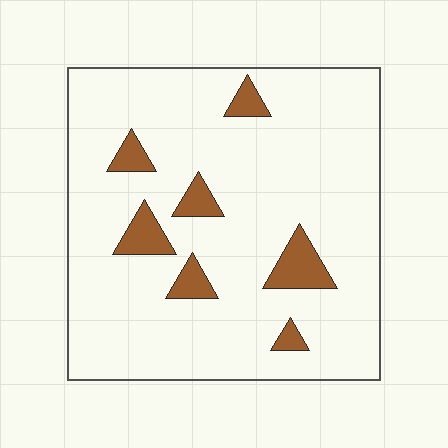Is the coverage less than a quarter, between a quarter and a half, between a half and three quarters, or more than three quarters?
Less than a quarter.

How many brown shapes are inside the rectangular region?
7.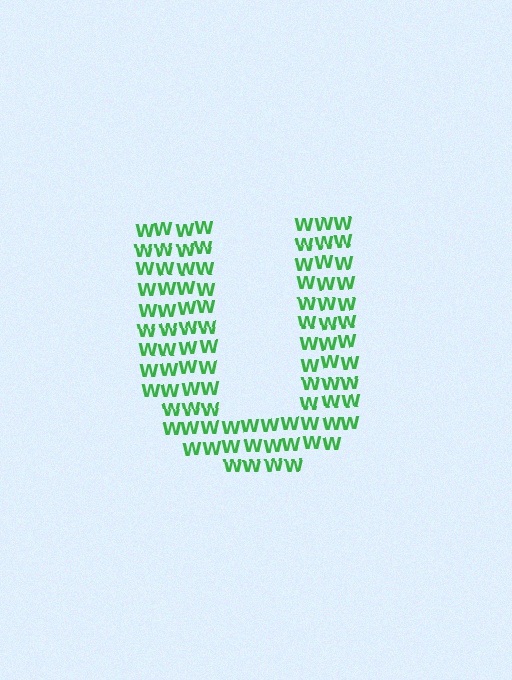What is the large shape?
The large shape is the letter U.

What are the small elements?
The small elements are letter W's.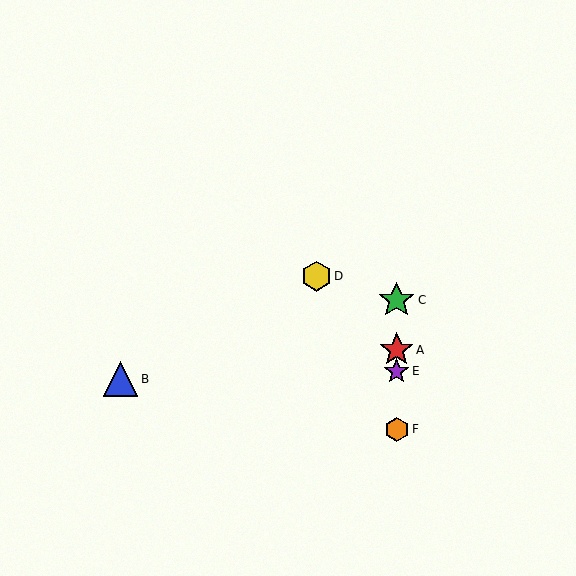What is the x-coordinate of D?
Object D is at x≈316.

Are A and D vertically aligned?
No, A is at x≈397 and D is at x≈316.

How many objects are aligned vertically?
4 objects (A, C, E, F) are aligned vertically.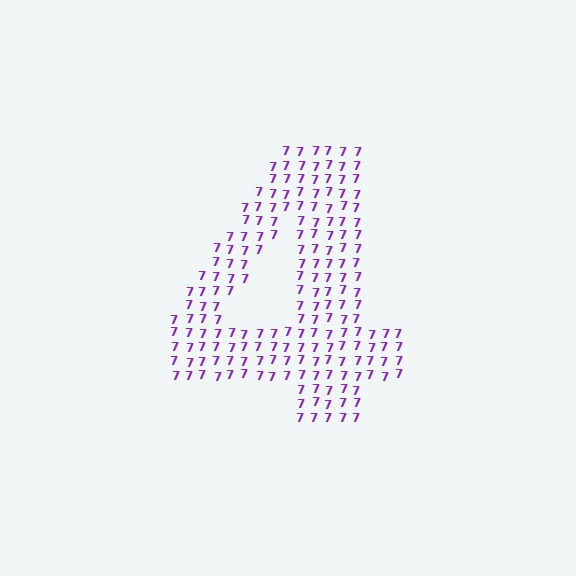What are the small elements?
The small elements are digit 7's.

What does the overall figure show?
The overall figure shows the digit 4.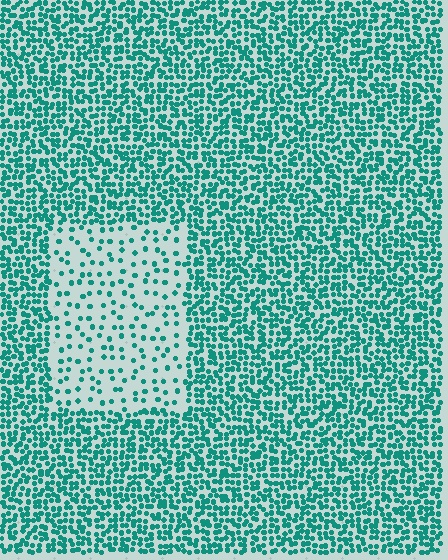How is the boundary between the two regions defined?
The boundary is defined by a change in element density (approximately 3.0x ratio). All elements are the same color, size, and shape.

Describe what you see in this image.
The image contains small teal elements arranged at two different densities. A rectangle-shaped region is visible where the elements are less densely packed than the surrounding area.